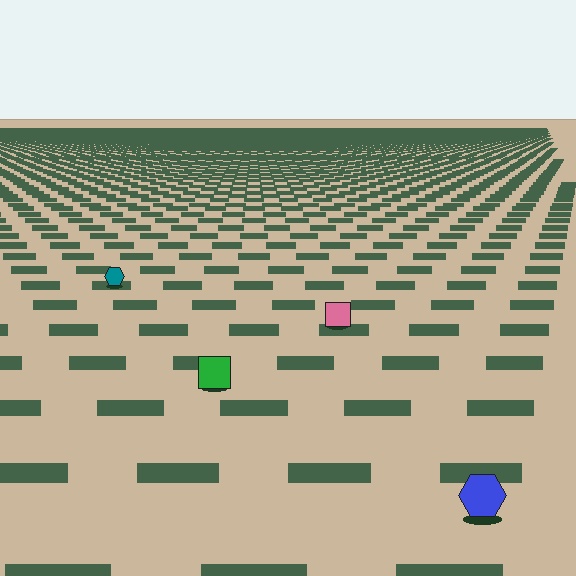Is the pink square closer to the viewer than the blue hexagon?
No. The blue hexagon is closer — you can tell from the texture gradient: the ground texture is coarser near it.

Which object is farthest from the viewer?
The teal hexagon is farthest from the viewer. It appears smaller and the ground texture around it is denser.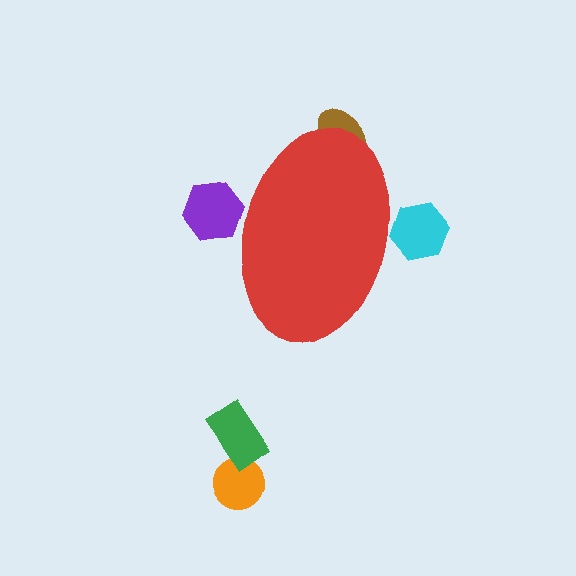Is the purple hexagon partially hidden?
Yes, the purple hexagon is partially hidden behind the red ellipse.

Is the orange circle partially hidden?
No, the orange circle is fully visible.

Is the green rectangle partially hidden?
No, the green rectangle is fully visible.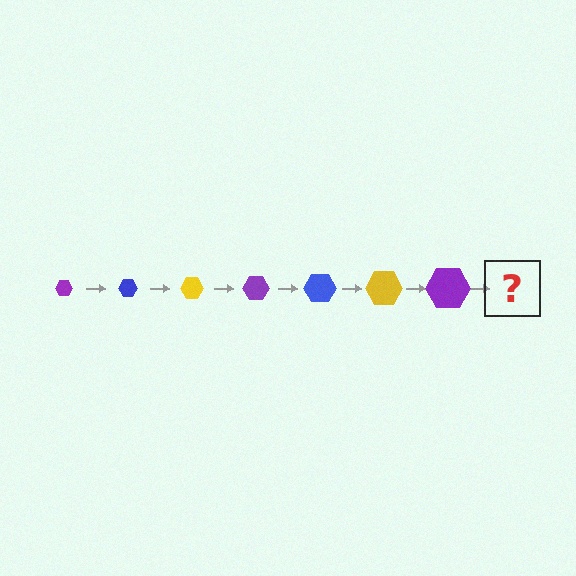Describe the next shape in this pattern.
It should be a blue hexagon, larger than the previous one.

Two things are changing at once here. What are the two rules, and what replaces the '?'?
The two rules are that the hexagon grows larger each step and the color cycles through purple, blue, and yellow. The '?' should be a blue hexagon, larger than the previous one.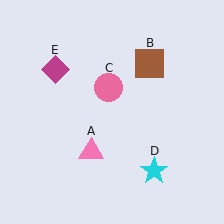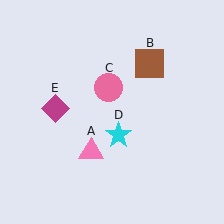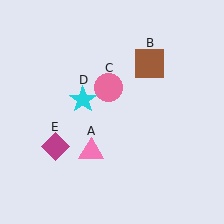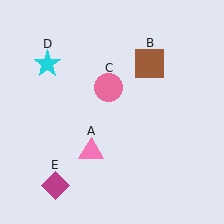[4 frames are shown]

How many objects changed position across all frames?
2 objects changed position: cyan star (object D), magenta diamond (object E).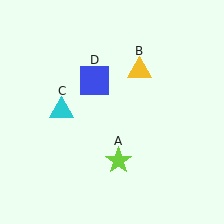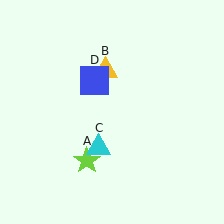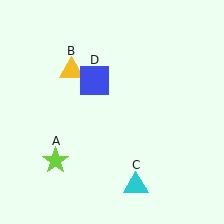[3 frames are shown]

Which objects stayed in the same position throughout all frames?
Blue square (object D) remained stationary.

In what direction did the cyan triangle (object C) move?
The cyan triangle (object C) moved down and to the right.